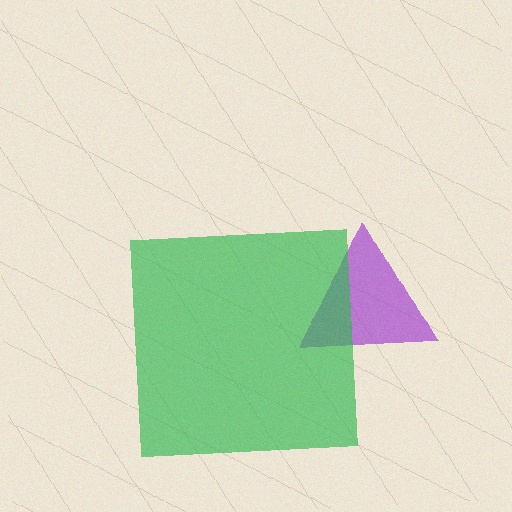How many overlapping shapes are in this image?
There are 2 overlapping shapes in the image.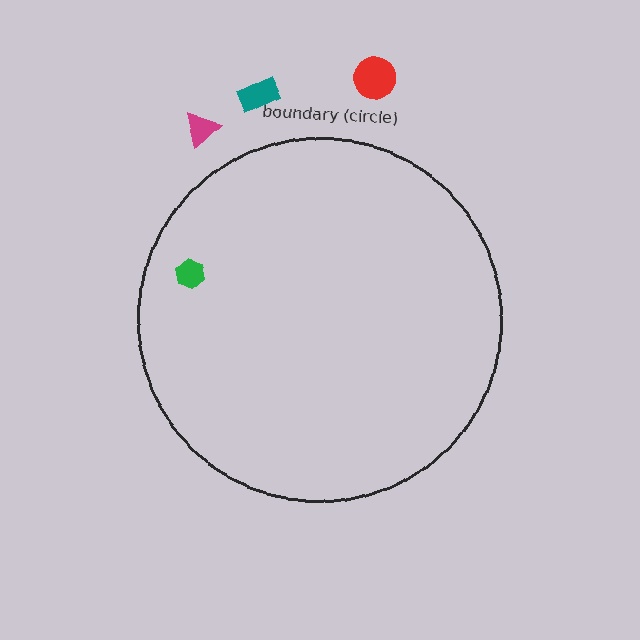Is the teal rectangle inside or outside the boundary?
Outside.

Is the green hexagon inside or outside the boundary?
Inside.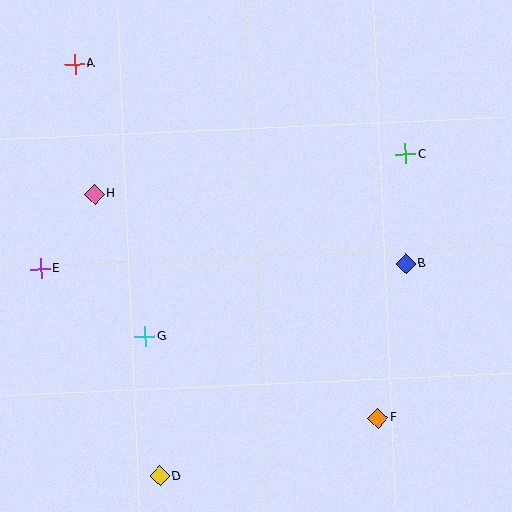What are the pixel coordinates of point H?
Point H is at (95, 194).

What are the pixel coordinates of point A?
Point A is at (75, 64).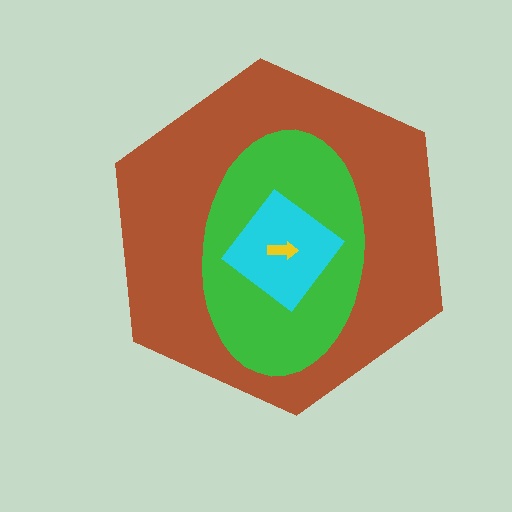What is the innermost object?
The yellow arrow.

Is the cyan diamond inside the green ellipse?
Yes.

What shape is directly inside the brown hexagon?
The green ellipse.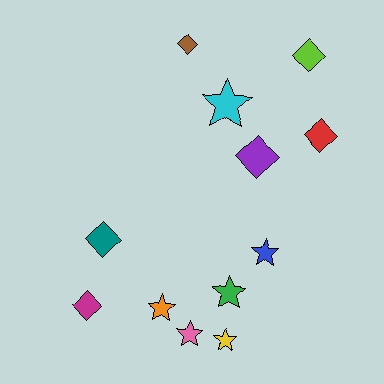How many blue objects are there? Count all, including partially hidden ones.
There is 1 blue object.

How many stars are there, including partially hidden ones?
There are 6 stars.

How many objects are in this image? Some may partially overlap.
There are 12 objects.